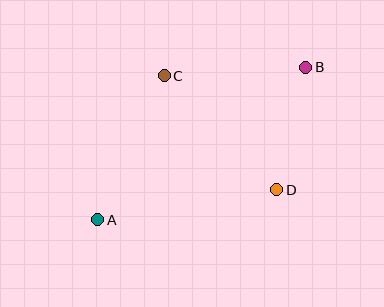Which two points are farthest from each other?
Points A and B are farthest from each other.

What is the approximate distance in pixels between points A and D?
The distance between A and D is approximately 182 pixels.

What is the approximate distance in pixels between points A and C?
The distance between A and C is approximately 159 pixels.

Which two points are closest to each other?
Points B and D are closest to each other.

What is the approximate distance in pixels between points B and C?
The distance between B and C is approximately 142 pixels.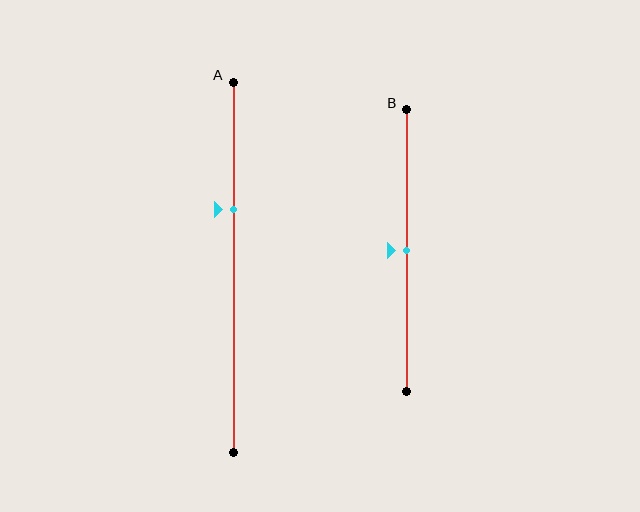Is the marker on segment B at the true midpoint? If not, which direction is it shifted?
Yes, the marker on segment B is at the true midpoint.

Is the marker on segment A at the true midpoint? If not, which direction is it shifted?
No, the marker on segment A is shifted upward by about 15% of the segment length.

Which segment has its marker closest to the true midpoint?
Segment B has its marker closest to the true midpoint.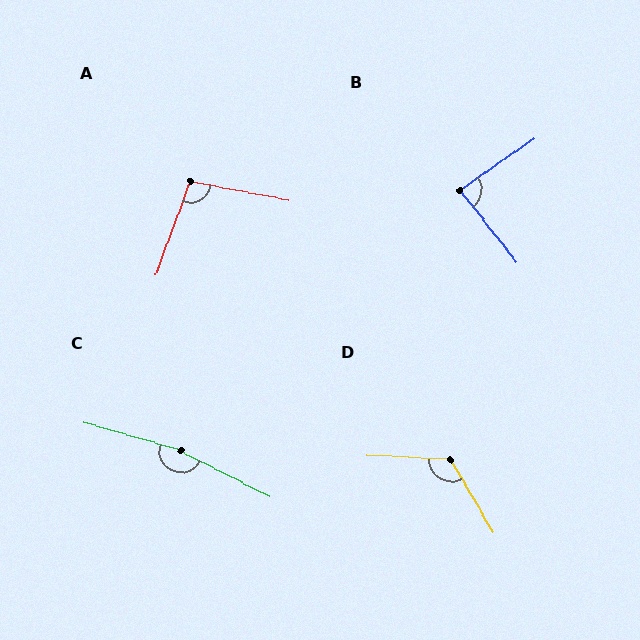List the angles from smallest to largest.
B (87°), A (99°), D (124°), C (169°).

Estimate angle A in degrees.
Approximately 99 degrees.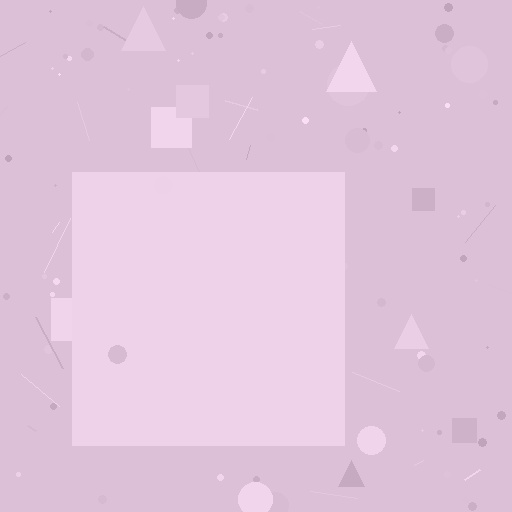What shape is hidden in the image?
A square is hidden in the image.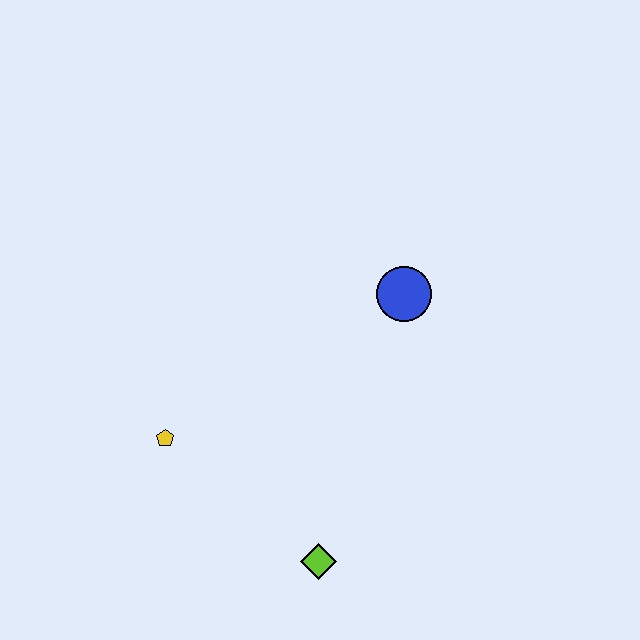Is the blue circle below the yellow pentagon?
No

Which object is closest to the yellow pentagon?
The lime diamond is closest to the yellow pentagon.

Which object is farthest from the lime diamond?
The blue circle is farthest from the lime diamond.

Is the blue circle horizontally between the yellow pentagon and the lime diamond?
No